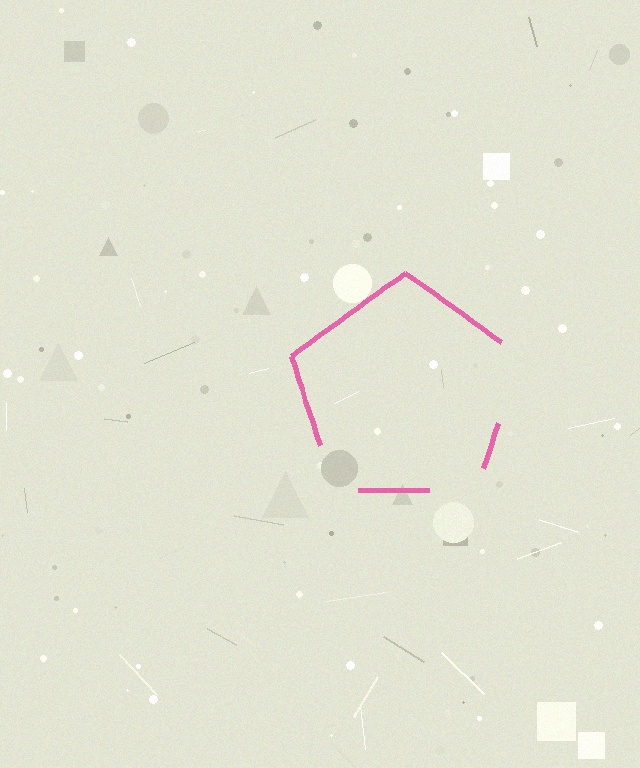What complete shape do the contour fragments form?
The contour fragments form a pentagon.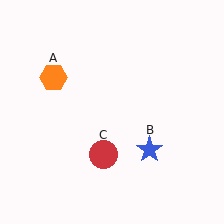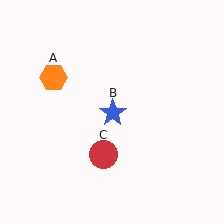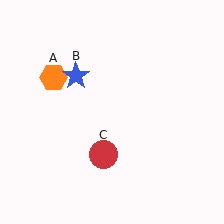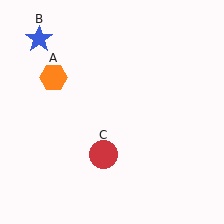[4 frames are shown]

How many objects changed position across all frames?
1 object changed position: blue star (object B).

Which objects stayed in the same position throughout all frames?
Orange hexagon (object A) and red circle (object C) remained stationary.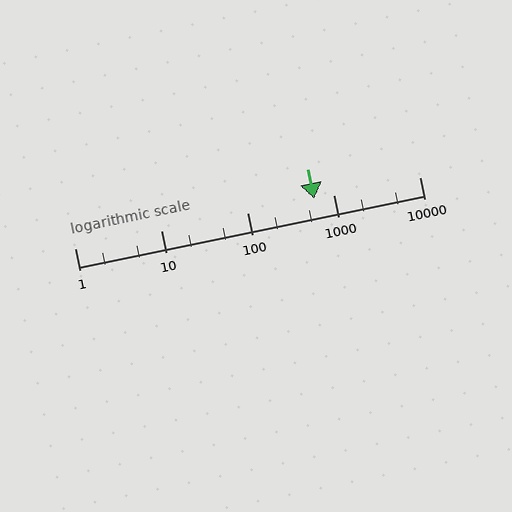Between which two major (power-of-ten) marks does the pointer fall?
The pointer is between 100 and 1000.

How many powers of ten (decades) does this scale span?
The scale spans 4 decades, from 1 to 10000.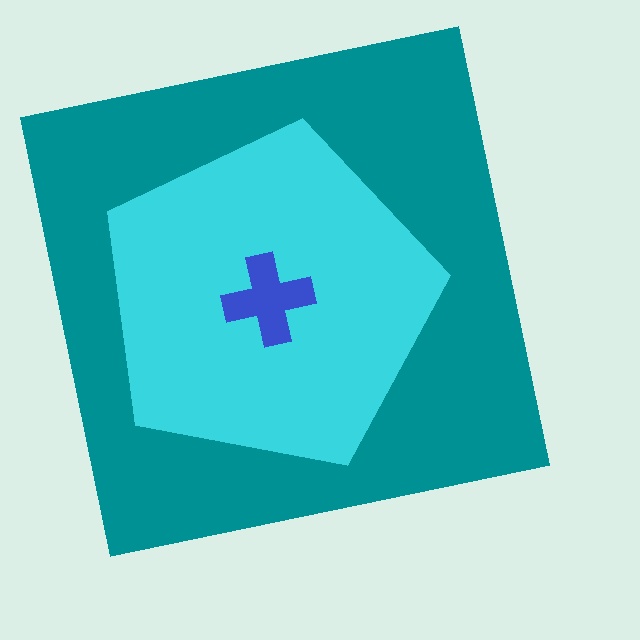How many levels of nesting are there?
3.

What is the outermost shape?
The teal square.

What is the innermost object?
The blue cross.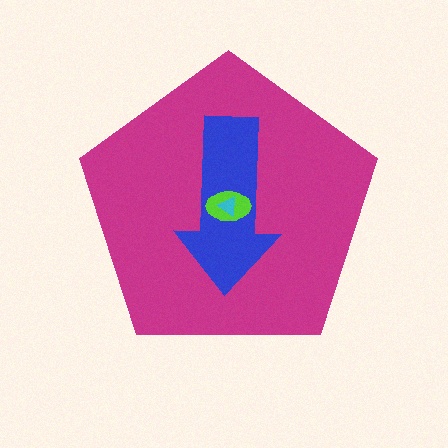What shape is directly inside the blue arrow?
The lime ellipse.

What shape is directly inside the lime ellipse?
The cyan triangle.